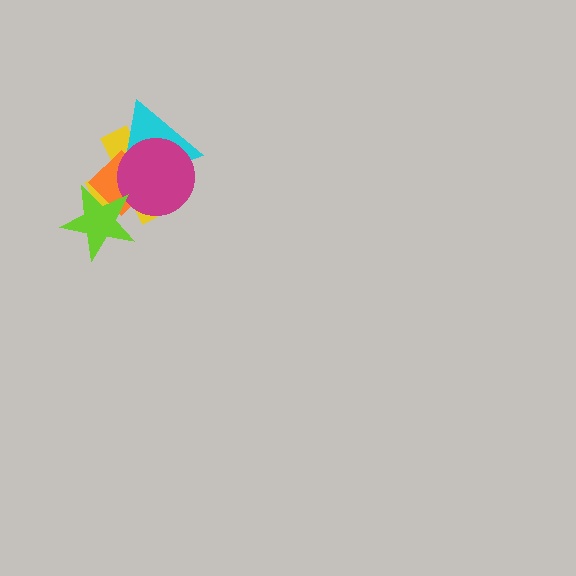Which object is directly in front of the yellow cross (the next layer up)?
The cyan triangle is directly in front of the yellow cross.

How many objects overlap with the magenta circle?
3 objects overlap with the magenta circle.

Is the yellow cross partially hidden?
Yes, it is partially covered by another shape.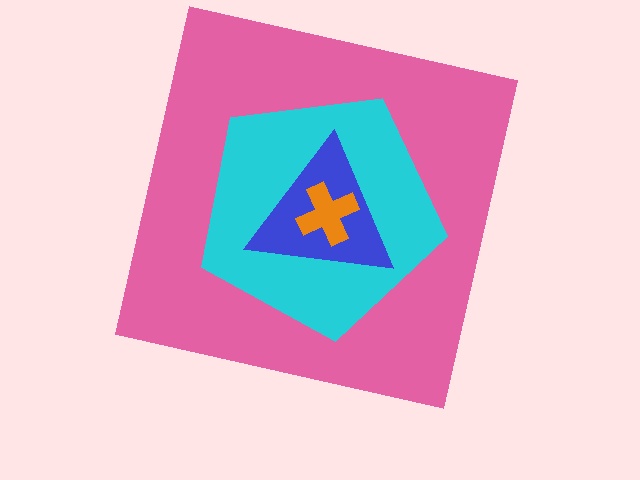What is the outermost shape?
The pink square.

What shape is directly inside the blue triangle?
The orange cross.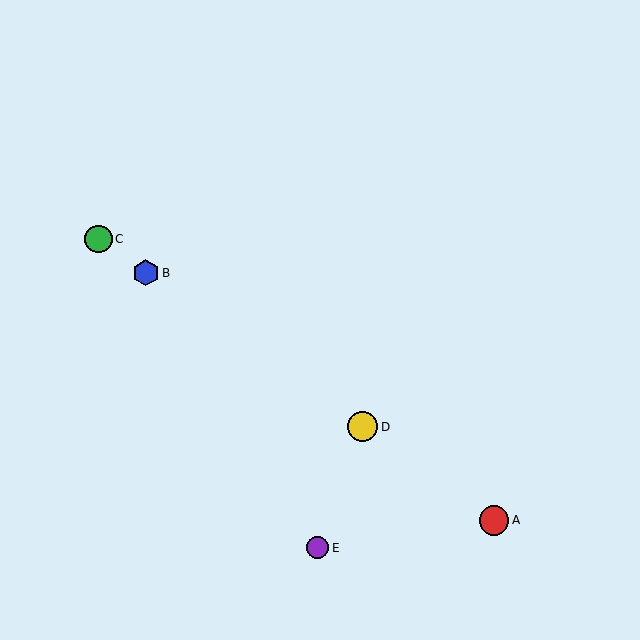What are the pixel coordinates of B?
Object B is at (146, 273).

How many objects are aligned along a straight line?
4 objects (A, B, C, D) are aligned along a straight line.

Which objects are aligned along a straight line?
Objects A, B, C, D are aligned along a straight line.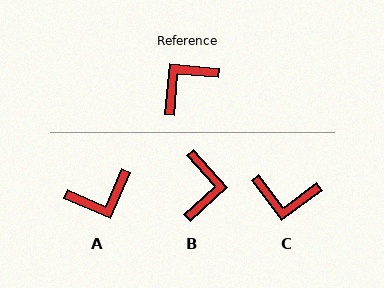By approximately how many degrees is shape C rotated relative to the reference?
Approximately 132 degrees counter-clockwise.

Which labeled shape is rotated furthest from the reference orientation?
A, about 162 degrees away.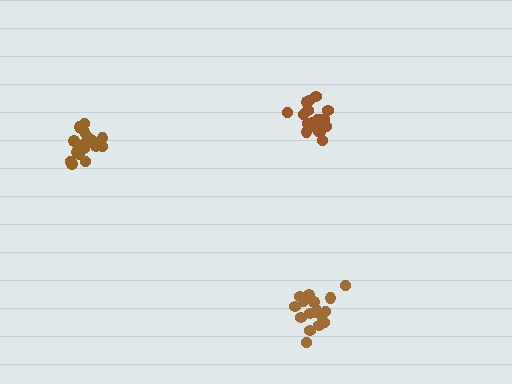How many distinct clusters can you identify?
There are 3 distinct clusters.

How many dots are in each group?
Group 1: 20 dots, Group 2: 17 dots, Group 3: 18 dots (55 total).